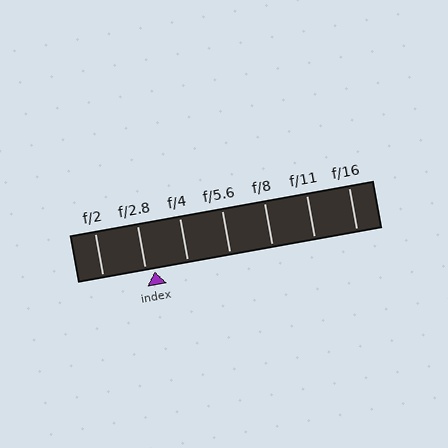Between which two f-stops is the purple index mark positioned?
The index mark is between f/2.8 and f/4.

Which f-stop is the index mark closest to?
The index mark is closest to f/2.8.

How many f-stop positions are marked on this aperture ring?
There are 7 f-stop positions marked.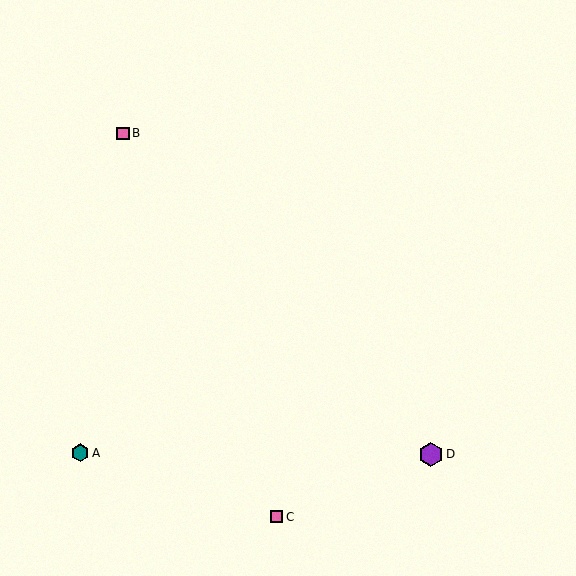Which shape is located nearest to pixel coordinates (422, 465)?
The purple hexagon (labeled D) at (431, 455) is nearest to that location.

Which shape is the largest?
The purple hexagon (labeled D) is the largest.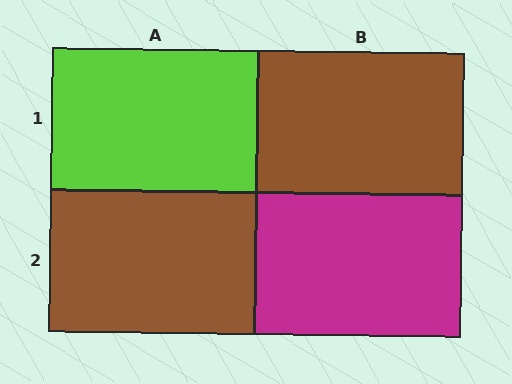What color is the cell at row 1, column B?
Brown.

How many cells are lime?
1 cell is lime.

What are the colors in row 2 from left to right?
Brown, magenta.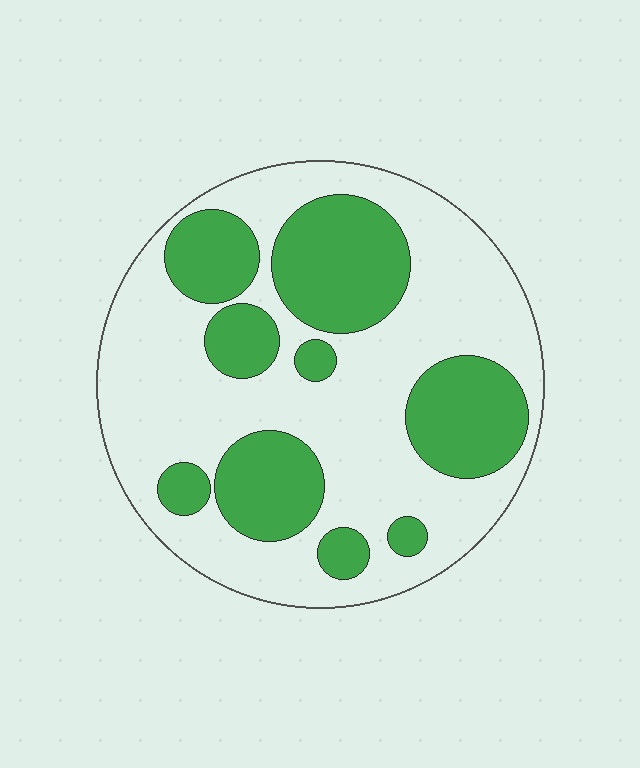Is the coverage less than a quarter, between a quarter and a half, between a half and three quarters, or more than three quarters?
Between a quarter and a half.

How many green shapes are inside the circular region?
9.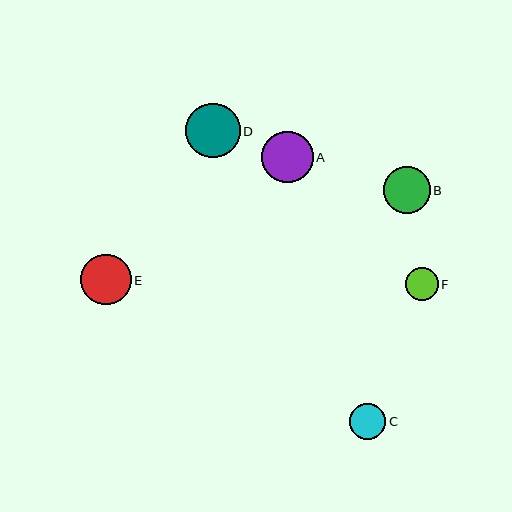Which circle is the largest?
Circle D is the largest with a size of approximately 54 pixels.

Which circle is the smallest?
Circle F is the smallest with a size of approximately 33 pixels.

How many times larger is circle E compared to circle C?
Circle E is approximately 1.4 times the size of circle C.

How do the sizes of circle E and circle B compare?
Circle E and circle B are approximately the same size.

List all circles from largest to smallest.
From largest to smallest: D, A, E, B, C, F.